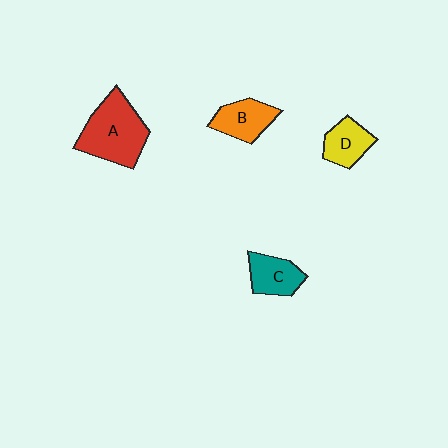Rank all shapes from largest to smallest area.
From largest to smallest: A (red), B (orange), C (teal), D (yellow).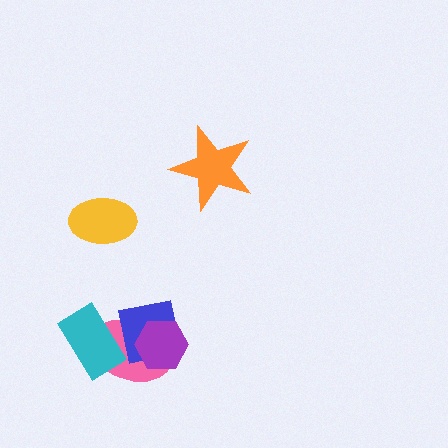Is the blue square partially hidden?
Yes, it is partially covered by another shape.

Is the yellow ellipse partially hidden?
No, no other shape covers it.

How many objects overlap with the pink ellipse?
3 objects overlap with the pink ellipse.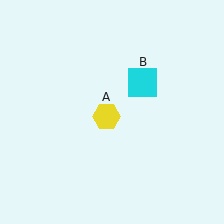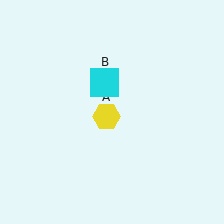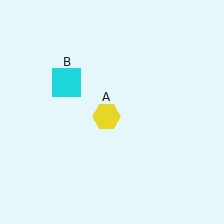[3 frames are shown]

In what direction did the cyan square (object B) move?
The cyan square (object B) moved left.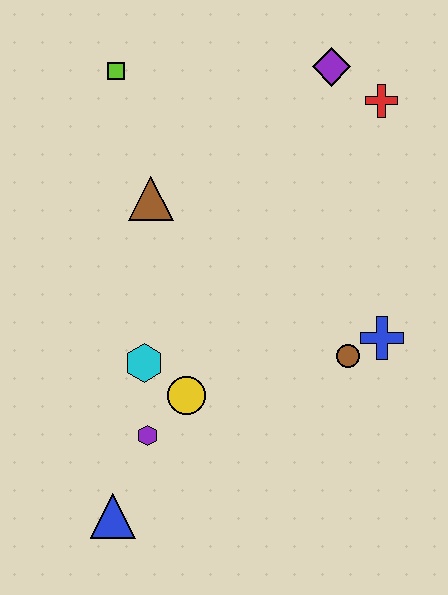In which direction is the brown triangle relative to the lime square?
The brown triangle is below the lime square.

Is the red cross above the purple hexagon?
Yes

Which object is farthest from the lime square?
The blue triangle is farthest from the lime square.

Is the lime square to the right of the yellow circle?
No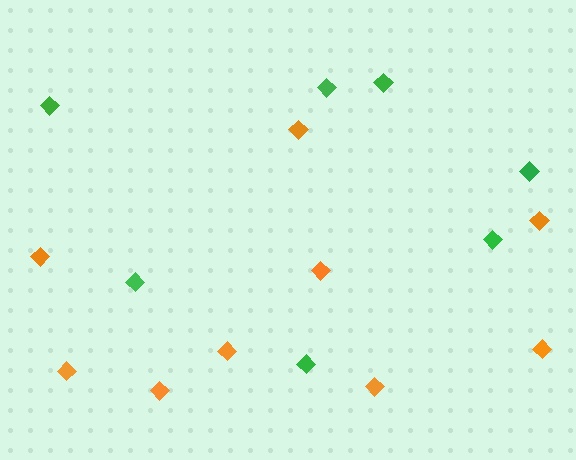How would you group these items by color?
There are 2 groups: one group of orange diamonds (9) and one group of green diamonds (7).